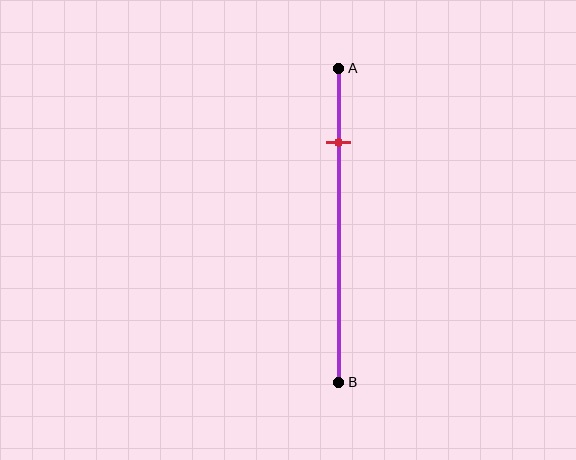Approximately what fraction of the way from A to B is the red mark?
The red mark is approximately 25% of the way from A to B.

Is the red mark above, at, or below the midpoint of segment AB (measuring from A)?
The red mark is above the midpoint of segment AB.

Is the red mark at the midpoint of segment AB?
No, the mark is at about 25% from A, not at the 50% midpoint.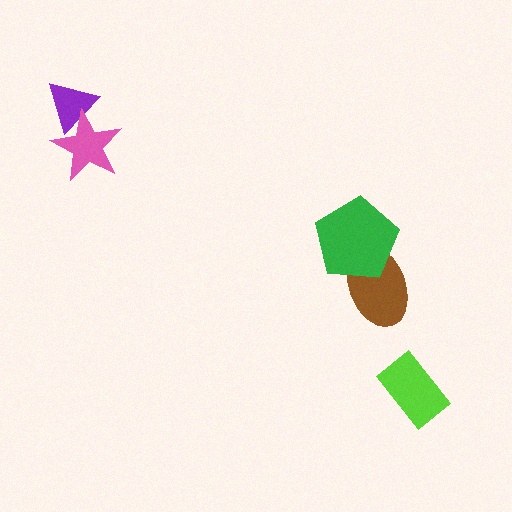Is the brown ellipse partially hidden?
Yes, it is partially covered by another shape.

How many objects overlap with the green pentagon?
1 object overlaps with the green pentagon.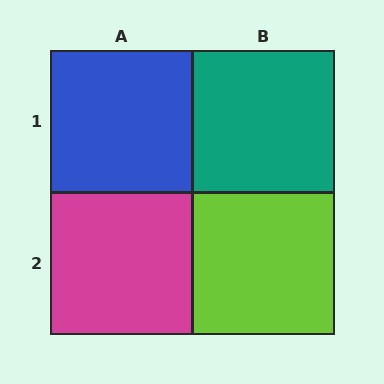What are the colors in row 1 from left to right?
Blue, teal.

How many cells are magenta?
1 cell is magenta.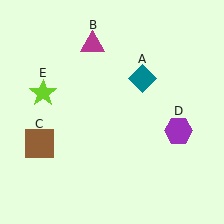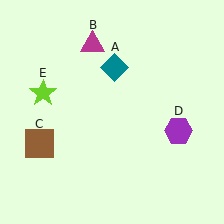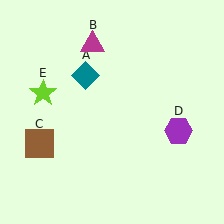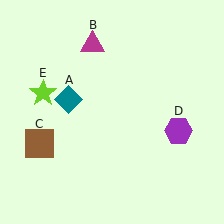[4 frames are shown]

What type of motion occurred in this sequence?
The teal diamond (object A) rotated counterclockwise around the center of the scene.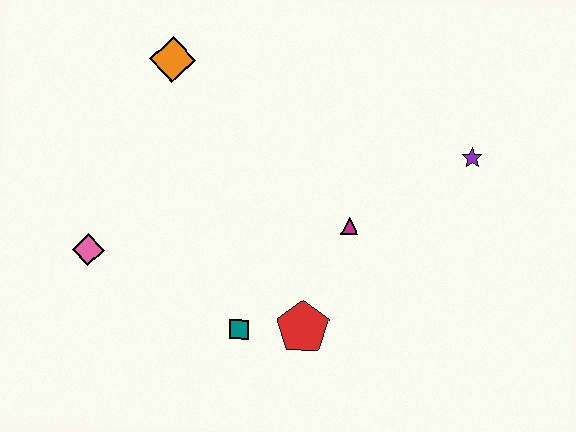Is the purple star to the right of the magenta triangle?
Yes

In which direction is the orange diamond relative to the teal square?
The orange diamond is above the teal square.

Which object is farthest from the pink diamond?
The purple star is farthest from the pink diamond.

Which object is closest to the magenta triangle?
The red pentagon is closest to the magenta triangle.